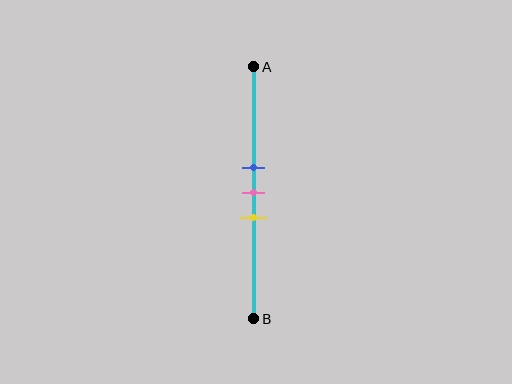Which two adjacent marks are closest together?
The blue and pink marks are the closest adjacent pair.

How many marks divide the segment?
There are 3 marks dividing the segment.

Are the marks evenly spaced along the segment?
Yes, the marks are approximately evenly spaced.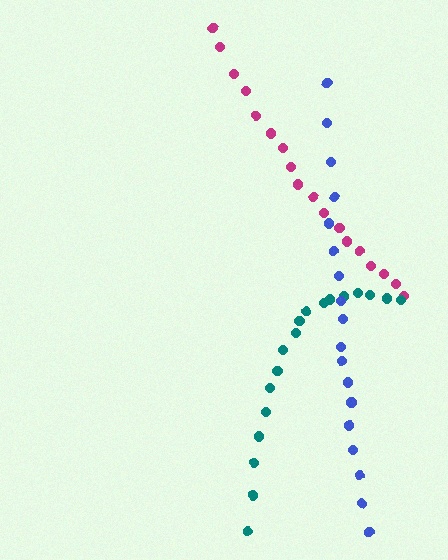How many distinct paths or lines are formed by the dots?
There are 3 distinct paths.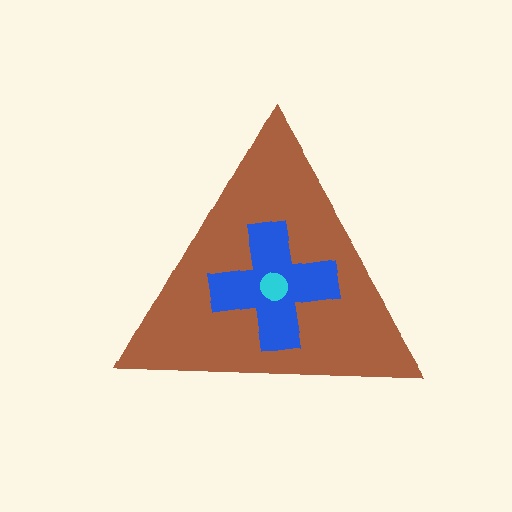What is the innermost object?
The cyan circle.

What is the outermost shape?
The brown triangle.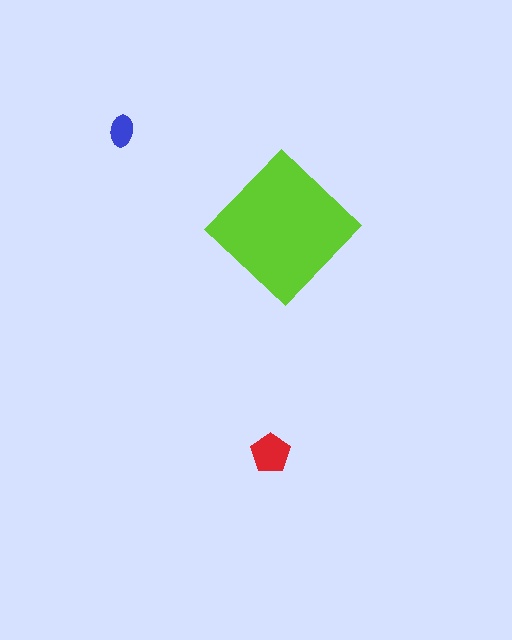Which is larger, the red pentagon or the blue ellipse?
The red pentagon.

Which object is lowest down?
The red pentagon is bottommost.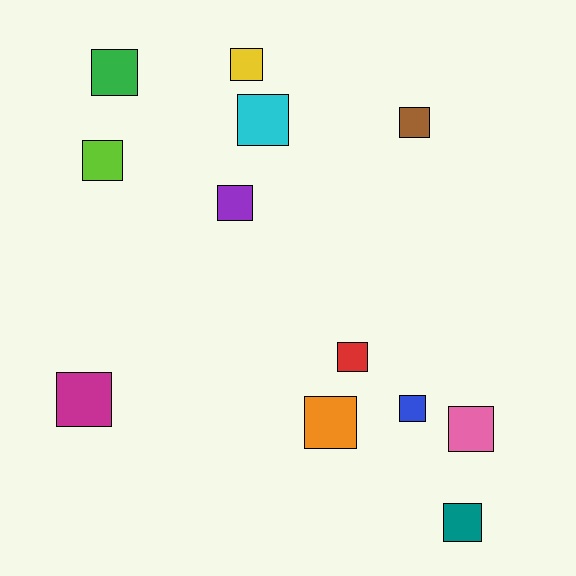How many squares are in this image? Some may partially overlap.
There are 12 squares.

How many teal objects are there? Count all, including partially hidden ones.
There is 1 teal object.